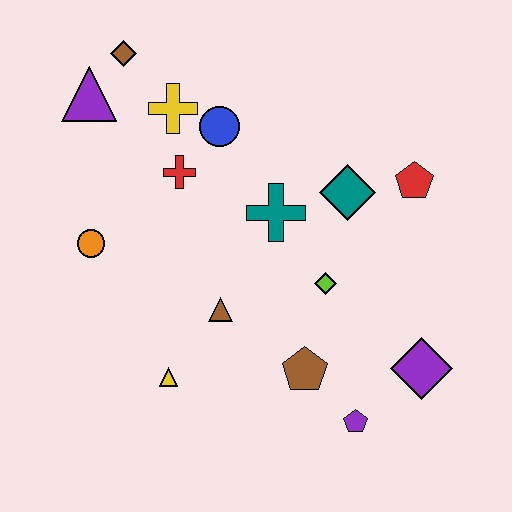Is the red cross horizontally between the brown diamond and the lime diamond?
Yes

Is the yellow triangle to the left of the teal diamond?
Yes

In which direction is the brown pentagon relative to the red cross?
The brown pentagon is below the red cross.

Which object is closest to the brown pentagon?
The purple pentagon is closest to the brown pentagon.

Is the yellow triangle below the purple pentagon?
No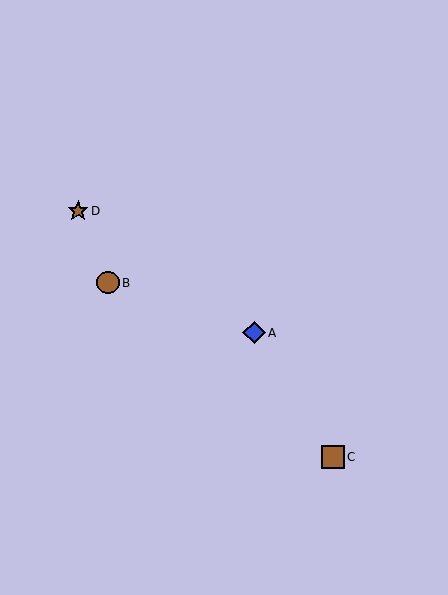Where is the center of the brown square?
The center of the brown square is at (333, 457).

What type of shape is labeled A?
Shape A is a blue diamond.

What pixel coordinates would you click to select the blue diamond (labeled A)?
Click at (254, 333) to select the blue diamond A.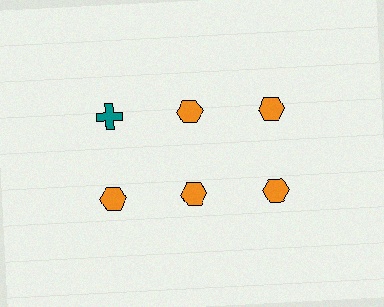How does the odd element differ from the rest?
It differs in both color (teal instead of orange) and shape (cross instead of hexagon).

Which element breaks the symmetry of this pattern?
The teal cross in the top row, leftmost column breaks the symmetry. All other shapes are orange hexagons.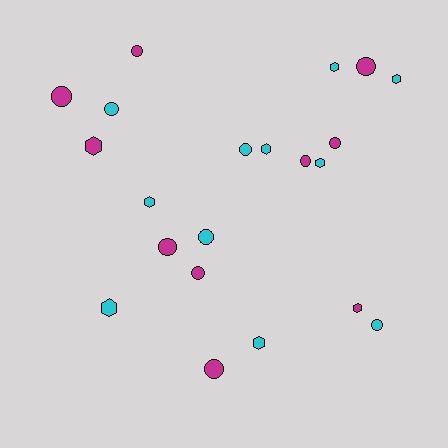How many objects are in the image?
There are 21 objects.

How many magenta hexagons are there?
There are 2 magenta hexagons.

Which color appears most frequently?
Cyan, with 11 objects.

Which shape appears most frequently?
Circle, with 12 objects.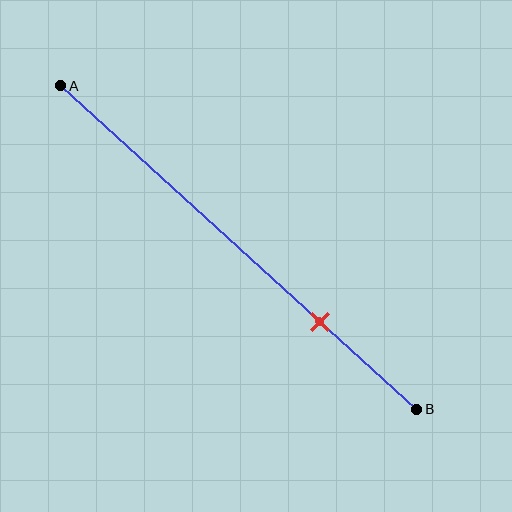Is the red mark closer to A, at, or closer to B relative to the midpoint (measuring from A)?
The red mark is closer to point B than the midpoint of segment AB.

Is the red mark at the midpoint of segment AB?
No, the mark is at about 75% from A, not at the 50% midpoint.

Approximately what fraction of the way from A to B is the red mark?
The red mark is approximately 75% of the way from A to B.